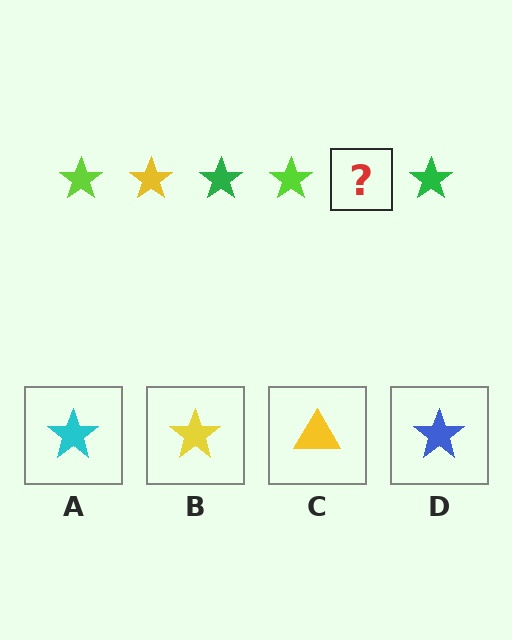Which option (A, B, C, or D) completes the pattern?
B.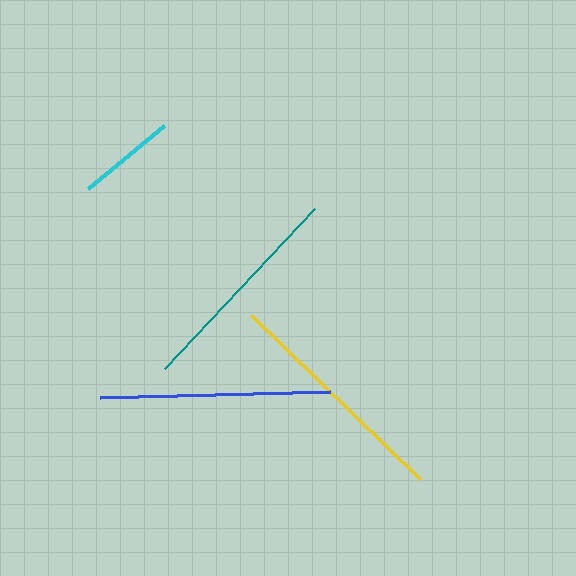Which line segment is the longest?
The yellow line is the longest at approximately 235 pixels.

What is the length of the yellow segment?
The yellow segment is approximately 235 pixels long.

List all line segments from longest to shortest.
From longest to shortest: yellow, blue, teal, cyan.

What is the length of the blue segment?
The blue segment is approximately 230 pixels long.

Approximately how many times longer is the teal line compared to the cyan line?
The teal line is approximately 2.2 times the length of the cyan line.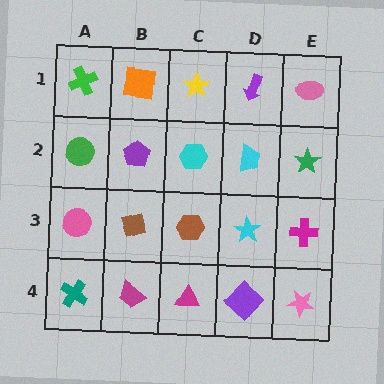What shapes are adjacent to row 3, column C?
A cyan hexagon (row 2, column C), a magenta triangle (row 4, column C), a brown square (row 3, column B), a cyan star (row 3, column D).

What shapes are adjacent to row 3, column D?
A cyan trapezoid (row 2, column D), a purple diamond (row 4, column D), a brown hexagon (row 3, column C), a magenta cross (row 3, column E).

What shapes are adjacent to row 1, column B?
A purple pentagon (row 2, column B), a green cross (row 1, column A), a yellow star (row 1, column C).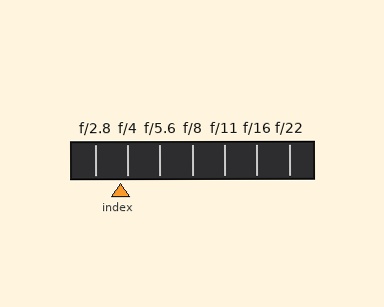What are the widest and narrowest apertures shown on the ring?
The widest aperture shown is f/2.8 and the narrowest is f/22.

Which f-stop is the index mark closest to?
The index mark is closest to f/4.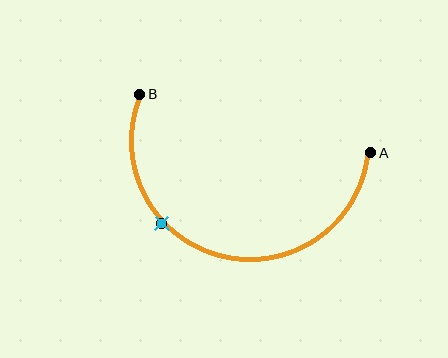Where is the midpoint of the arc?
The arc midpoint is the point on the curve farthest from the straight line joining A and B. It sits below that line.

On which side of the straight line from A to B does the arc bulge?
The arc bulges below the straight line connecting A and B.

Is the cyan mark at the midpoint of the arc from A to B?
No. The cyan mark lies on the arc but is closer to endpoint B. The arc midpoint would be at the point on the curve equidistant along the arc from both A and B.